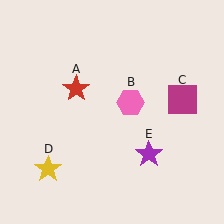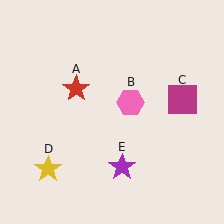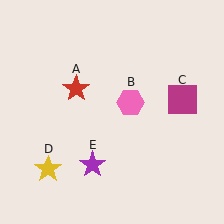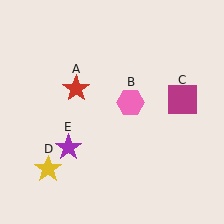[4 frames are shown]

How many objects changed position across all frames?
1 object changed position: purple star (object E).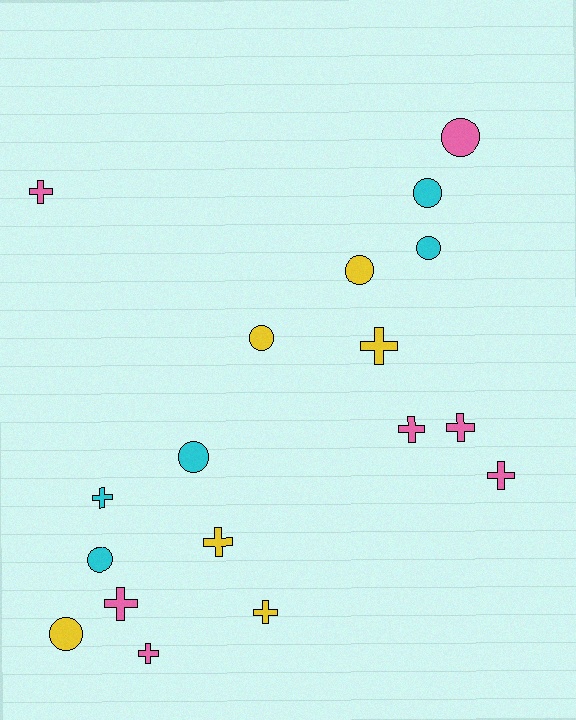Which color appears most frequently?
Pink, with 7 objects.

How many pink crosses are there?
There are 6 pink crosses.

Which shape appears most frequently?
Cross, with 10 objects.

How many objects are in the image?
There are 18 objects.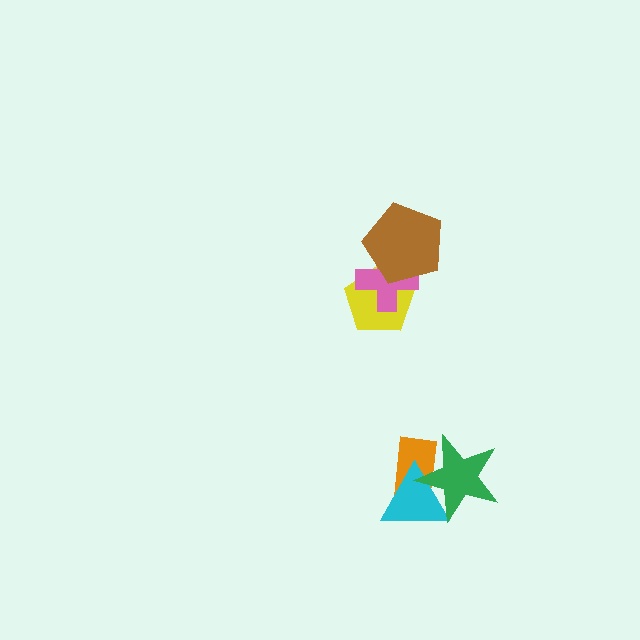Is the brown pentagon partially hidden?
No, no other shape covers it.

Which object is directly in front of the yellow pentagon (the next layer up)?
The pink cross is directly in front of the yellow pentagon.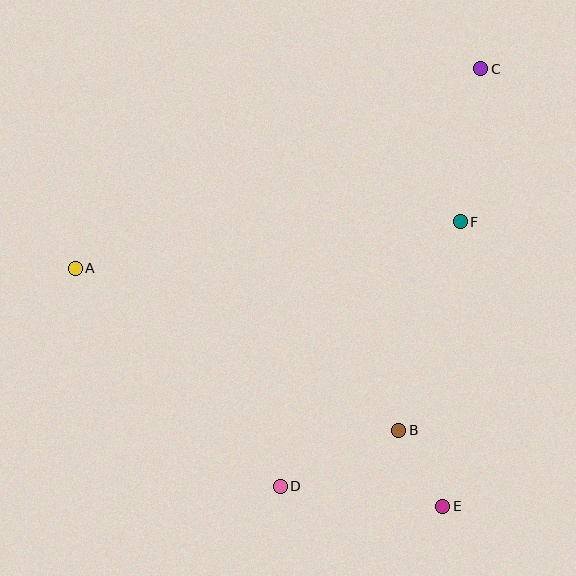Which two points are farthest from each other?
Points C and D are farthest from each other.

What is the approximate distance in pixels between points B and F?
The distance between B and F is approximately 217 pixels.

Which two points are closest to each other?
Points B and E are closest to each other.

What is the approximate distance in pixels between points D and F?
The distance between D and F is approximately 320 pixels.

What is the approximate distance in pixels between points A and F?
The distance between A and F is approximately 388 pixels.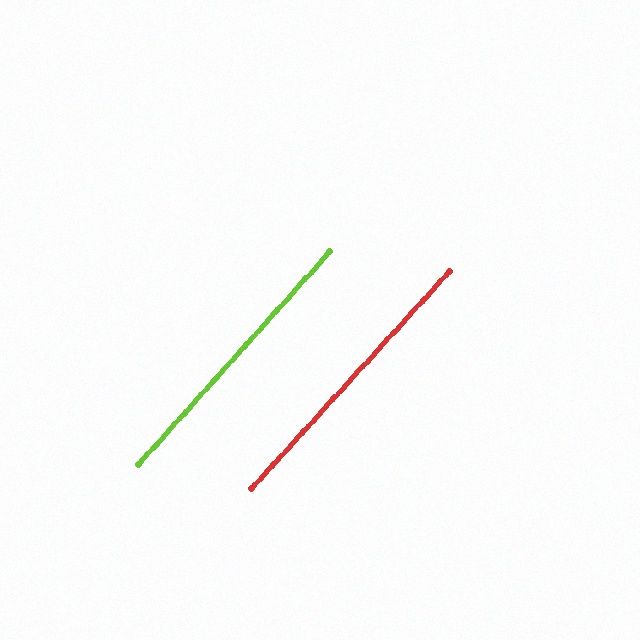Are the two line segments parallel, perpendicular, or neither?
Parallel — their directions differ by only 0.3°.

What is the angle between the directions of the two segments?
Approximately 0 degrees.